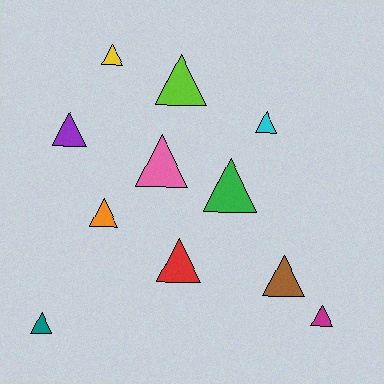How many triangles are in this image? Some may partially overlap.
There are 11 triangles.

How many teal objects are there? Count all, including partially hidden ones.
There is 1 teal object.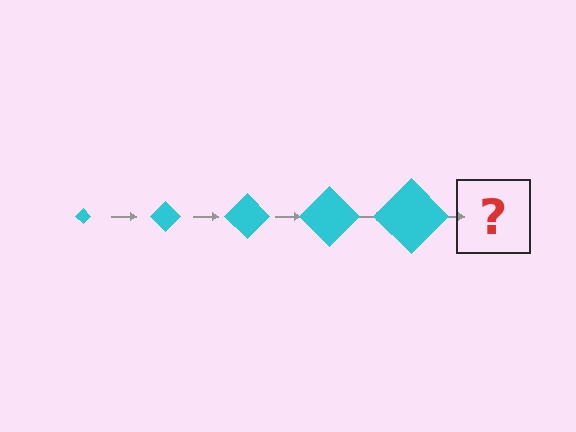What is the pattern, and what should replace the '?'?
The pattern is that the diamond gets progressively larger each step. The '?' should be a cyan diamond, larger than the previous one.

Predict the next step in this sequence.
The next step is a cyan diamond, larger than the previous one.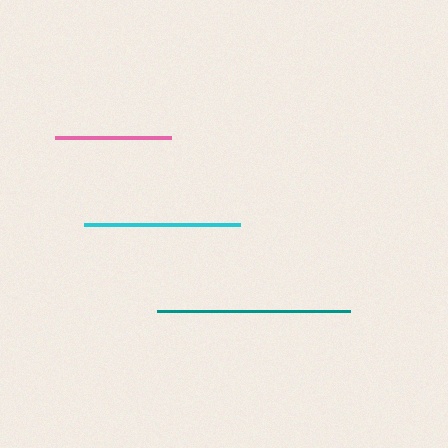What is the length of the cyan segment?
The cyan segment is approximately 156 pixels long.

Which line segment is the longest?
The teal line is the longest at approximately 193 pixels.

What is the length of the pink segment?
The pink segment is approximately 116 pixels long.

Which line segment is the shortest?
The pink line is the shortest at approximately 116 pixels.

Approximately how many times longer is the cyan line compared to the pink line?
The cyan line is approximately 1.4 times the length of the pink line.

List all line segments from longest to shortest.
From longest to shortest: teal, cyan, pink.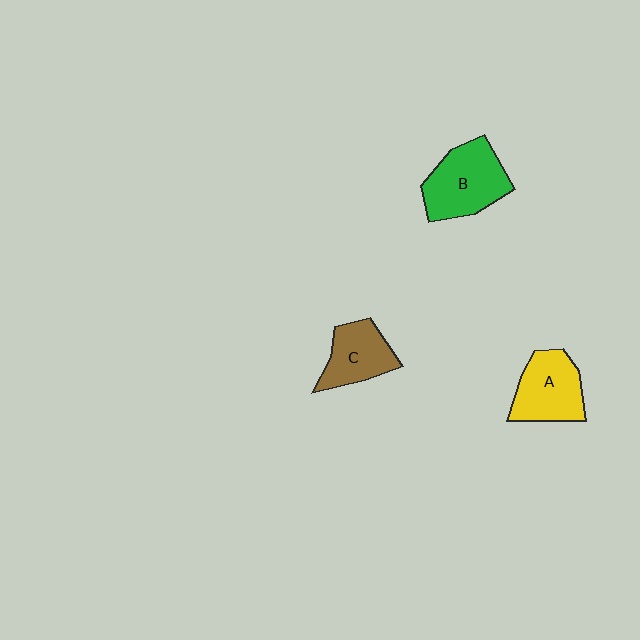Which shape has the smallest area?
Shape C (brown).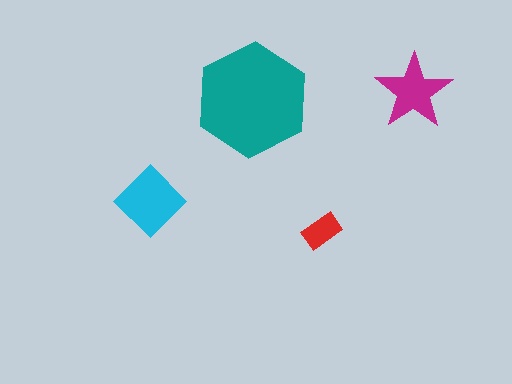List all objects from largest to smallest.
The teal hexagon, the cyan diamond, the magenta star, the red rectangle.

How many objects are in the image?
There are 4 objects in the image.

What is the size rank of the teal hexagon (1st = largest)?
1st.